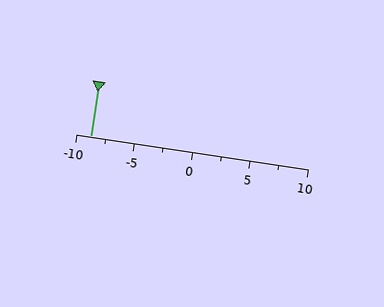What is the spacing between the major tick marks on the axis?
The major ticks are spaced 5 apart.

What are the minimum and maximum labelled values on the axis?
The axis runs from -10 to 10.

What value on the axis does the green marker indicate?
The marker indicates approximately -8.8.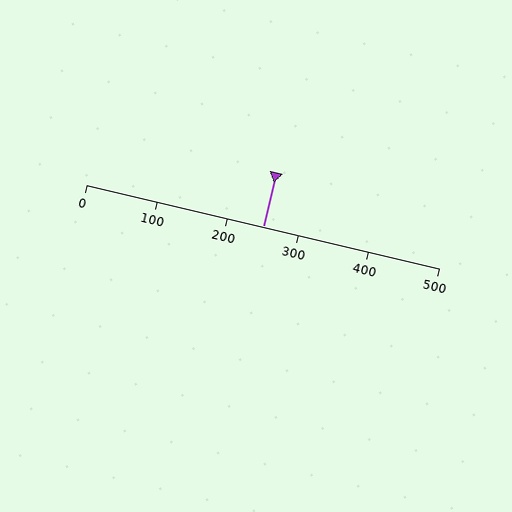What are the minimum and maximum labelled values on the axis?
The axis runs from 0 to 500.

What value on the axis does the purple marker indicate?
The marker indicates approximately 250.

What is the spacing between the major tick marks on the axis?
The major ticks are spaced 100 apart.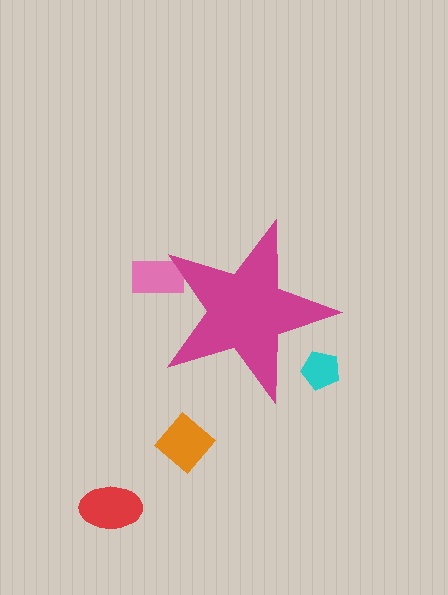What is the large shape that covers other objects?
A magenta star.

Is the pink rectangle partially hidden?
Yes, the pink rectangle is partially hidden behind the magenta star.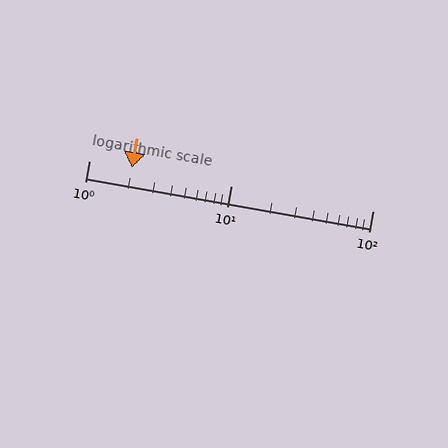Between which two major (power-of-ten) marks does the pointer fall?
The pointer is between 1 and 10.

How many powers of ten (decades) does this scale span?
The scale spans 2 decades, from 1 to 100.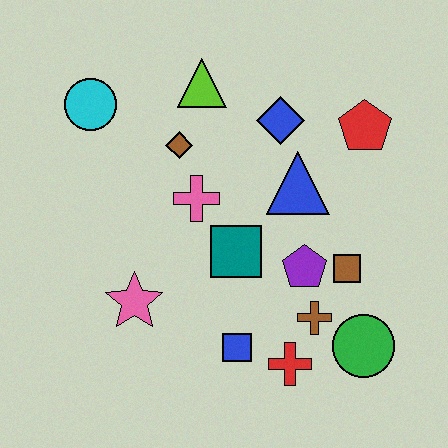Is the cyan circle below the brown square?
No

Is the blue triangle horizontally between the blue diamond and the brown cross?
Yes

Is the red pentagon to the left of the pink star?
No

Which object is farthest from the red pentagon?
The pink star is farthest from the red pentagon.